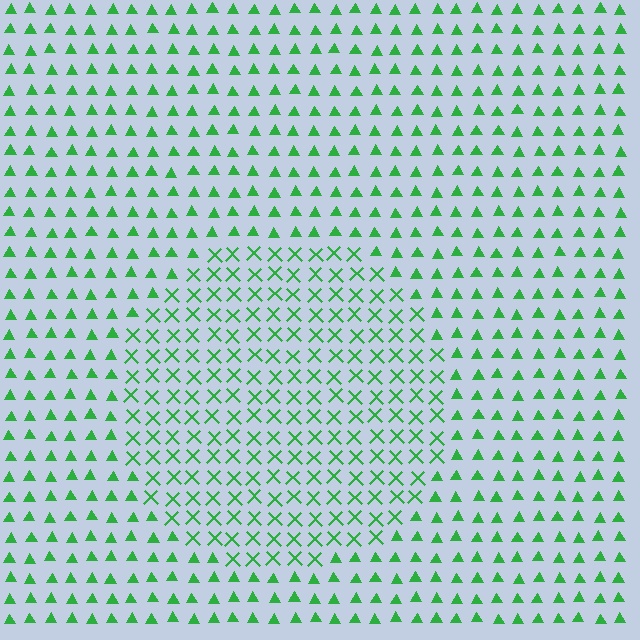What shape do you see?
I see a circle.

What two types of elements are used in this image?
The image uses X marks inside the circle region and triangles outside it.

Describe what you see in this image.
The image is filled with small green elements arranged in a uniform grid. A circle-shaped region contains X marks, while the surrounding area contains triangles. The boundary is defined purely by the change in element shape.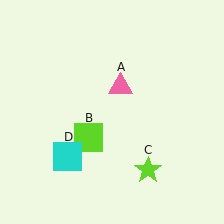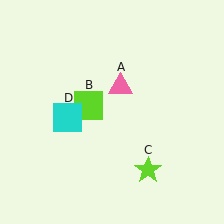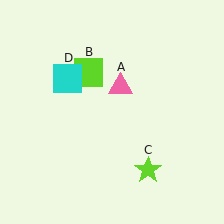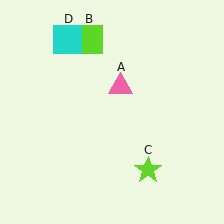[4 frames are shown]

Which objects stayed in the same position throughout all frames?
Pink triangle (object A) and lime star (object C) remained stationary.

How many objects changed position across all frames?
2 objects changed position: lime square (object B), cyan square (object D).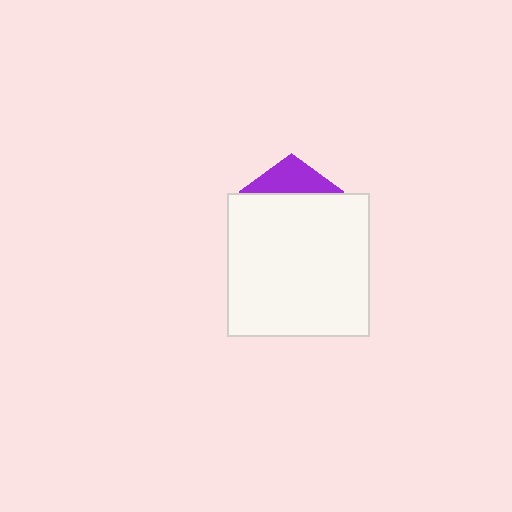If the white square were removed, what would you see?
You would see the complete purple pentagon.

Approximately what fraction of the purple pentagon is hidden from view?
Roughly 69% of the purple pentagon is hidden behind the white square.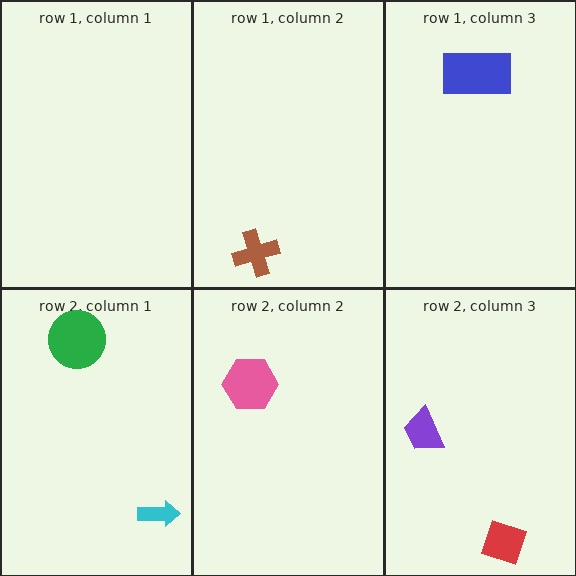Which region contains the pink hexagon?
The row 2, column 2 region.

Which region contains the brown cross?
The row 1, column 2 region.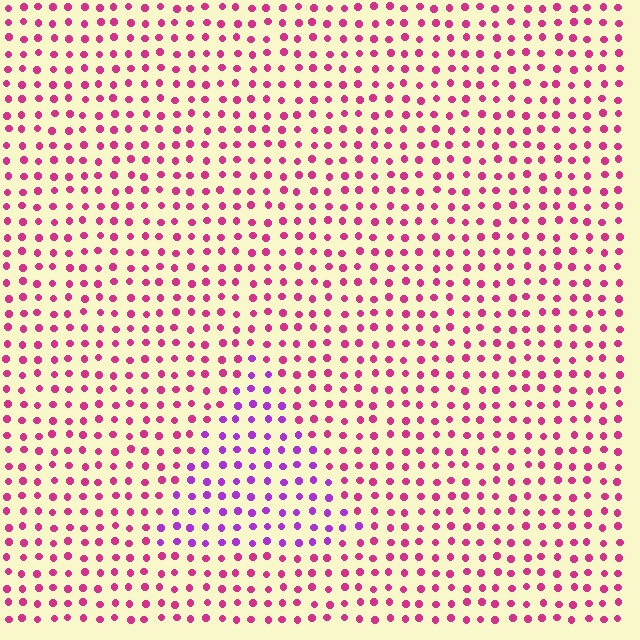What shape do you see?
I see a triangle.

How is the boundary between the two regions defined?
The boundary is defined purely by a slight shift in hue (about 41 degrees). Spacing, size, and orientation are identical on both sides.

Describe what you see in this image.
The image is filled with small magenta elements in a uniform arrangement. A triangle-shaped region is visible where the elements are tinted to a slightly different hue, forming a subtle color boundary.